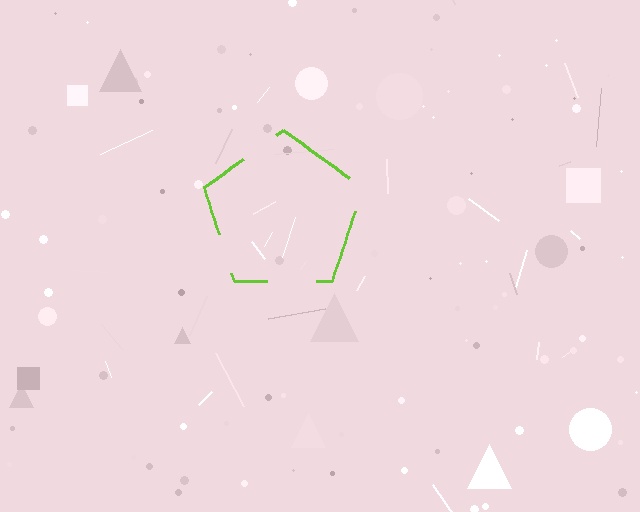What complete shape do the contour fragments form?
The contour fragments form a pentagon.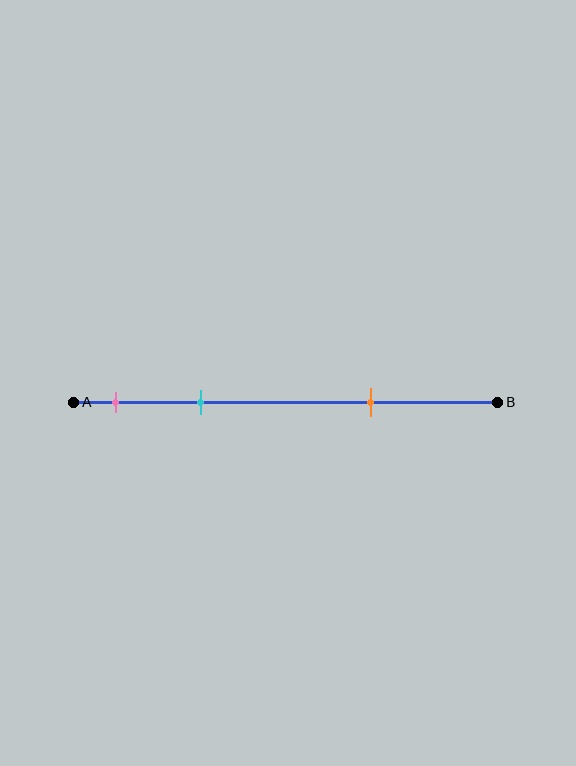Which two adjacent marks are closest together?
The pink and cyan marks are the closest adjacent pair.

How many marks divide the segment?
There are 3 marks dividing the segment.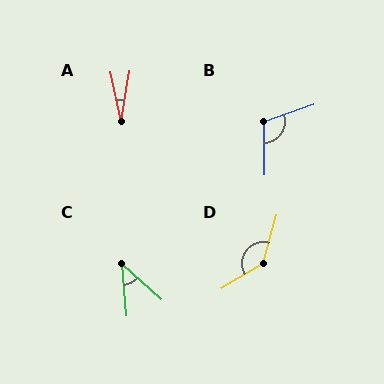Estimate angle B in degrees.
Approximately 108 degrees.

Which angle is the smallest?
A, at approximately 22 degrees.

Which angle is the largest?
D, at approximately 136 degrees.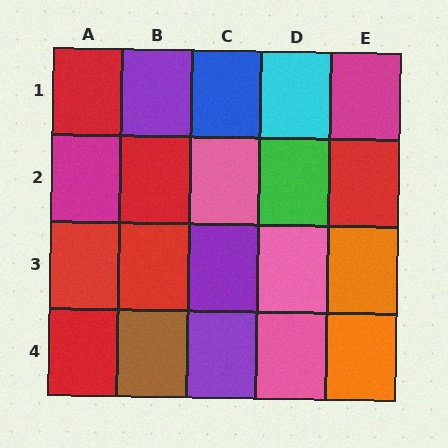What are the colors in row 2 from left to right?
Magenta, red, pink, green, red.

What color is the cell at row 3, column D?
Pink.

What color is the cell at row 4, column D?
Pink.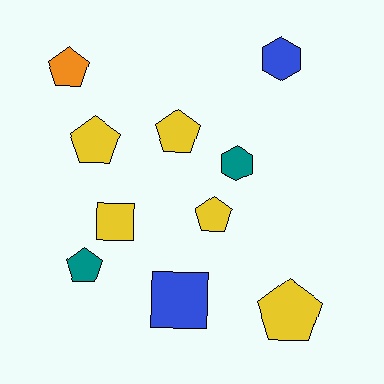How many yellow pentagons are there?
There are 4 yellow pentagons.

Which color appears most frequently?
Yellow, with 5 objects.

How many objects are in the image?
There are 10 objects.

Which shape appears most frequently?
Pentagon, with 6 objects.